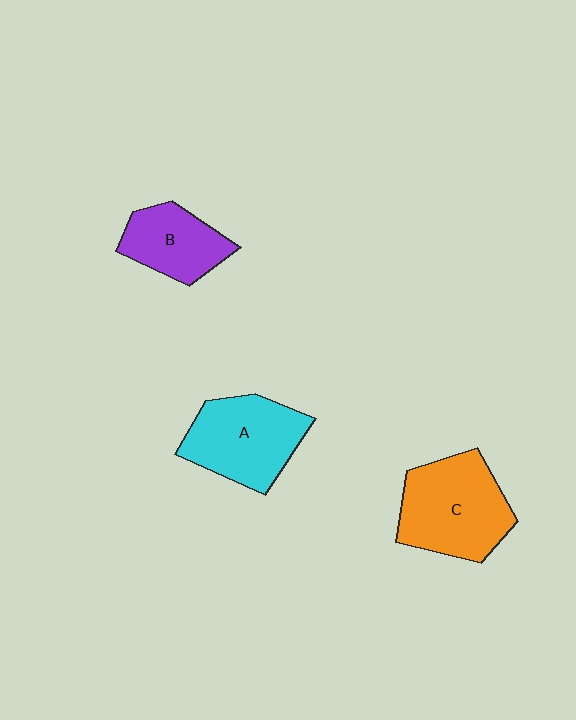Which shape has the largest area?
Shape C (orange).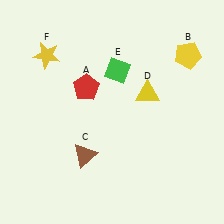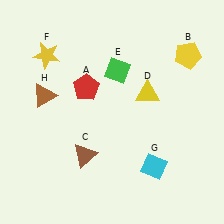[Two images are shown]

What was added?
A cyan diamond (G), a brown triangle (H) were added in Image 2.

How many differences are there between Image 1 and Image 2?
There are 2 differences between the two images.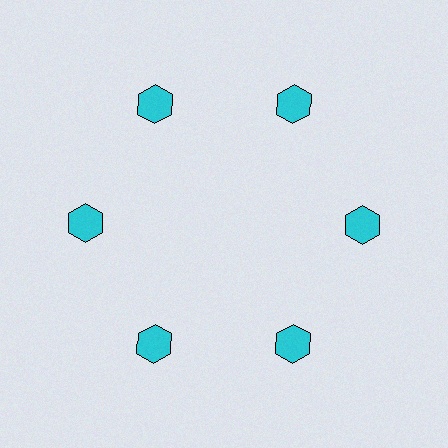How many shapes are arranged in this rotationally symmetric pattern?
There are 6 shapes, arranged in 6 groups of 1.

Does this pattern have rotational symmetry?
Yes, this pattern has 6-fold rotational symmetry. It looks the same after rotating 60 degrees around the center.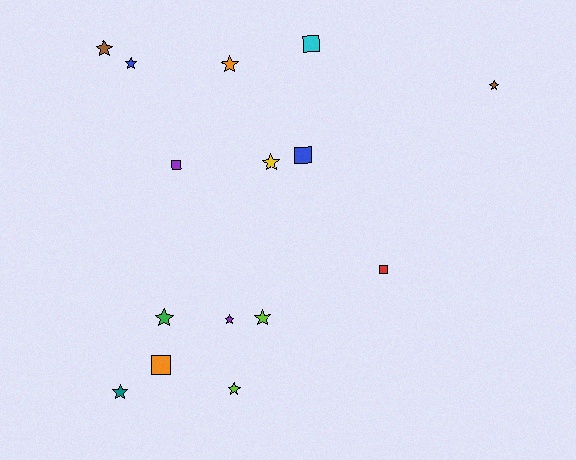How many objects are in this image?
There are 15 objects.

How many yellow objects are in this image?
There is 1 yellow object.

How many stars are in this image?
There are 10 stars.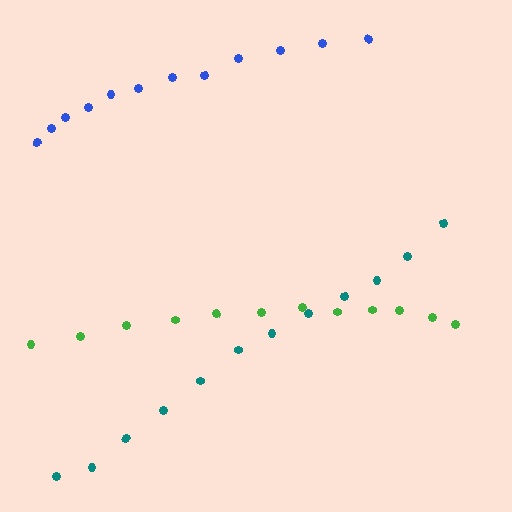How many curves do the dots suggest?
There are 3 distinct paths.